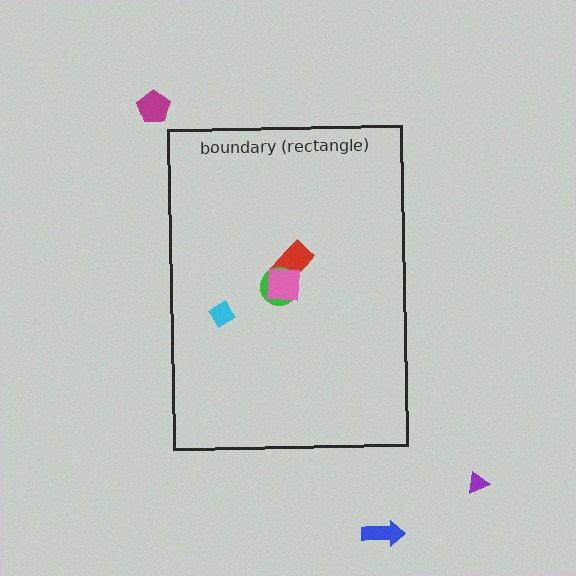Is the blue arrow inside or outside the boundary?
Outside.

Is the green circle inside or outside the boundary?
Inside.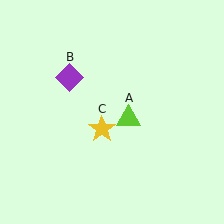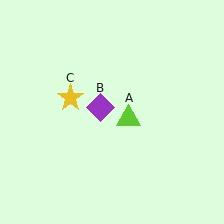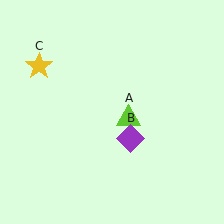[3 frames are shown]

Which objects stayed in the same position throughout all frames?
Lime triangle (object A) remained stationary.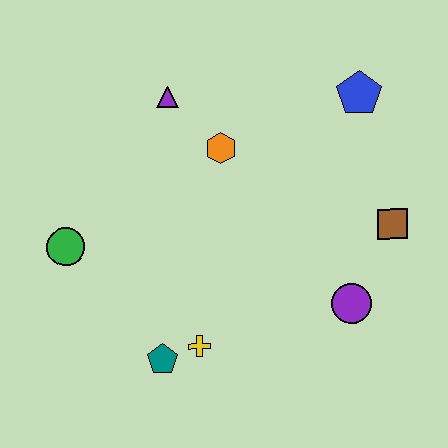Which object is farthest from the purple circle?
The green circle is farthest from the purple circle.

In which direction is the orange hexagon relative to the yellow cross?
The orange hexagon is above the yellow cross.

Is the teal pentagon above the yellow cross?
No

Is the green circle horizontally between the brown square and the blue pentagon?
No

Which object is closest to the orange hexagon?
The purple triangle is closest to the orange hexagon.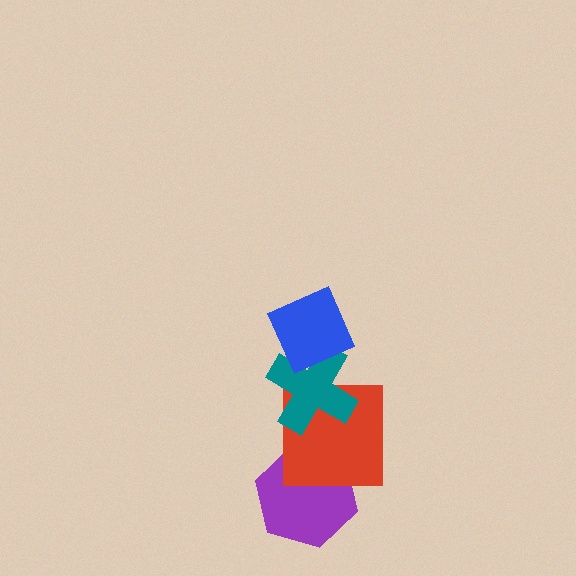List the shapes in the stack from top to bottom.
From top to bottom: the blue diamond, the teal cross, the red square, the purple hexagon.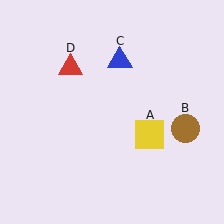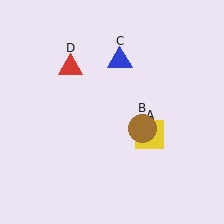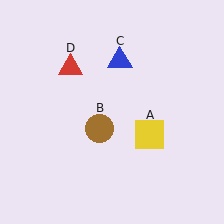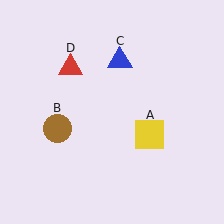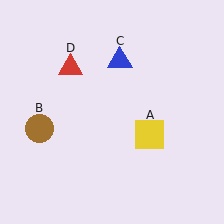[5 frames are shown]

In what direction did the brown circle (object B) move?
The brown circle (object B) moved left.